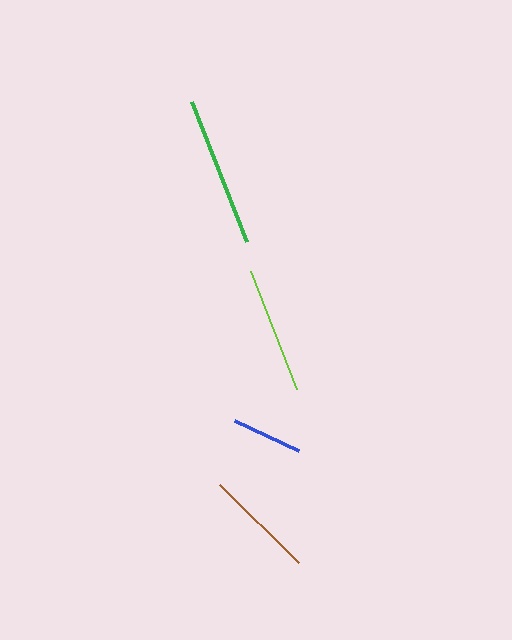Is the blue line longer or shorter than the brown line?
The brown line is longer than the blue line.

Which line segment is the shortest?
The blue line is the shortest at approximately 70 pixels.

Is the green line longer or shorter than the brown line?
The green line is longer than the brown line.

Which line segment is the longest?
The green line is the longest at approximately 151 pixels.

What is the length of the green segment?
The green segment is approximately 151 pixels long.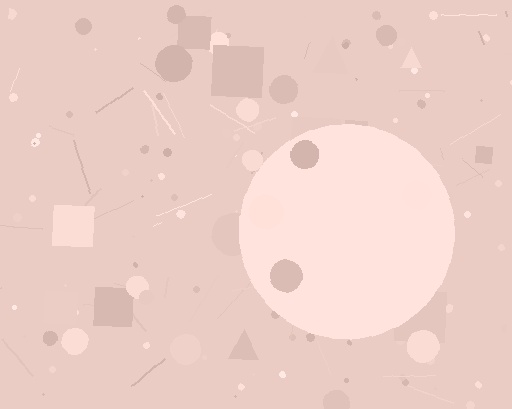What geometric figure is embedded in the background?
A circle is embedded in the background.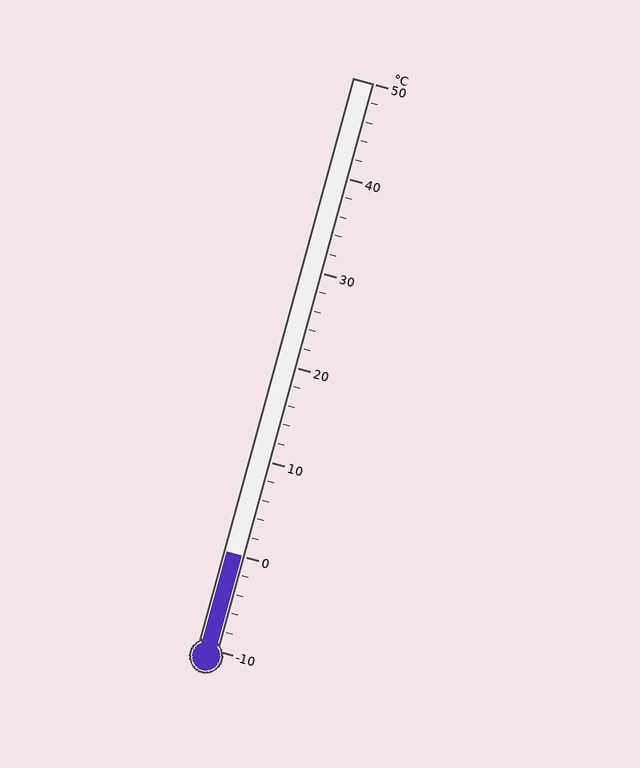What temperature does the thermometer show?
The thermometer shows approximately 0°C.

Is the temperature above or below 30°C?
The temperature is below 30°C.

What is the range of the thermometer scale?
The thermometer scale ranges from -10°C to 50°C.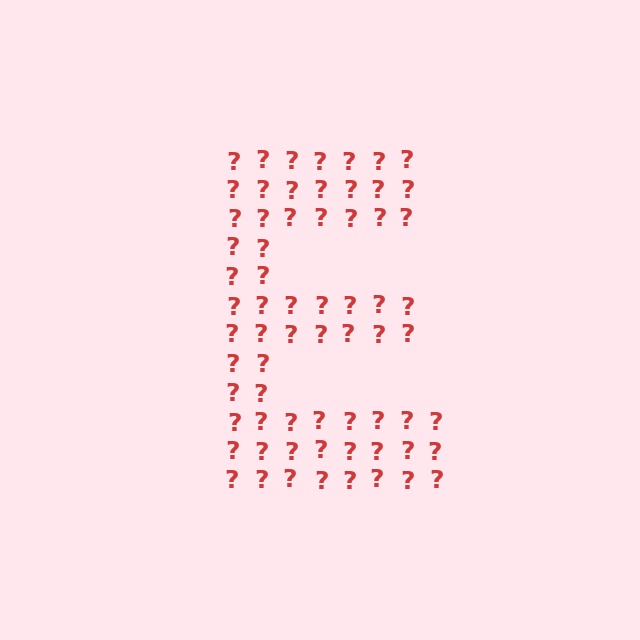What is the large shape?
The large shape is the letter E.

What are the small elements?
The small elements are question marks.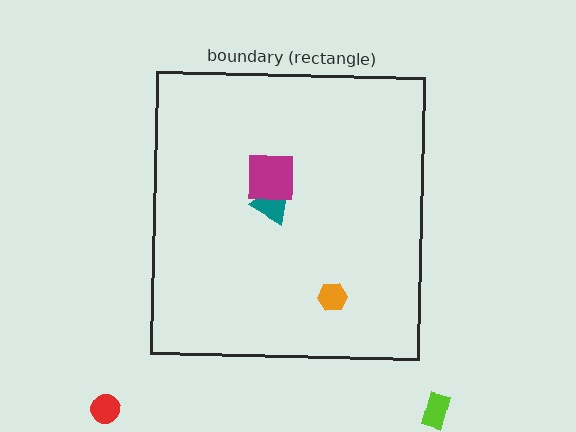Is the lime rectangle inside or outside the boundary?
Outside.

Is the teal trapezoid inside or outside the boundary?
Inside.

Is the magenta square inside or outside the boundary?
Inside.